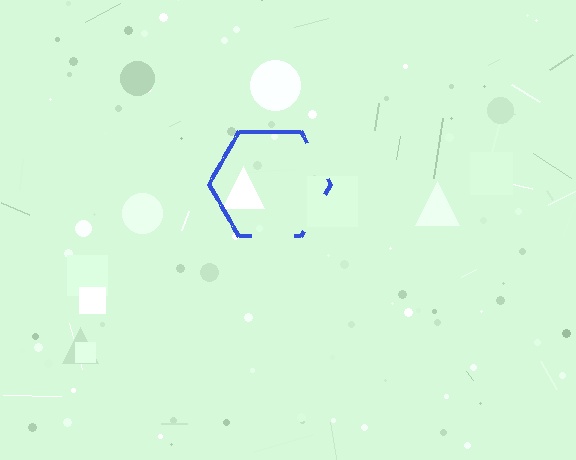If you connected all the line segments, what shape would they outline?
They would outline a hexagon.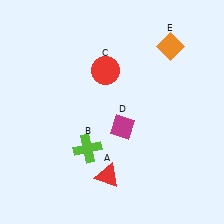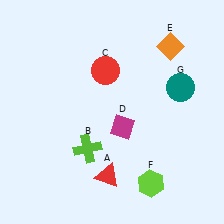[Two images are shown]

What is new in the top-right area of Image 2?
A teal circle (G) was added in the top-right area of Image 2.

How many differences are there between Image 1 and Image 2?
There are 2 differences between the two images.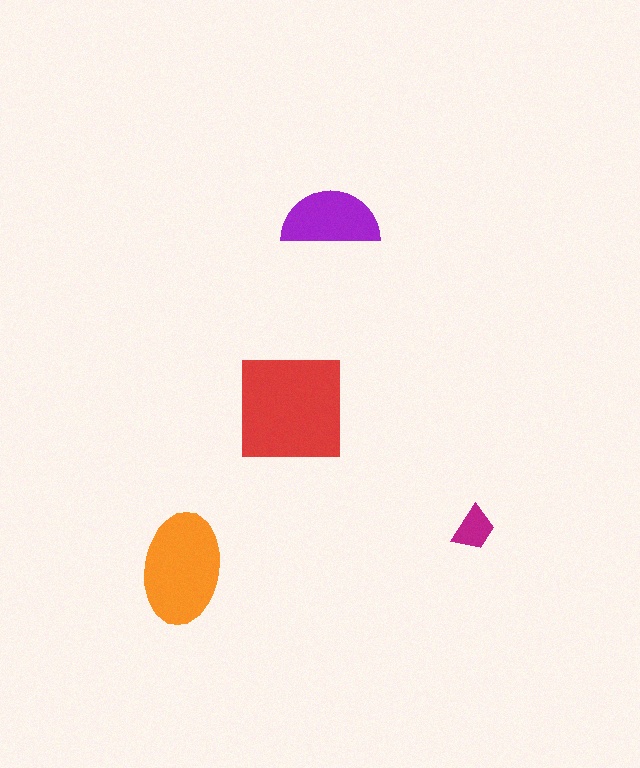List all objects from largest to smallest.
The red square, the orange ellipse, the purple semicircle, the magenta trapezoid.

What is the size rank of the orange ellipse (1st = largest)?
2nd.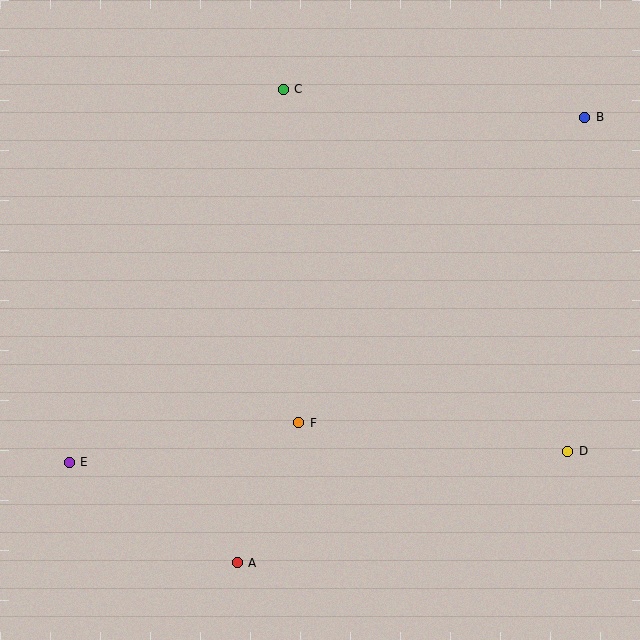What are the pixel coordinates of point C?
Point C is at (283, 89).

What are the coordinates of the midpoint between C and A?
The midpoint between C and A is at (260, 326).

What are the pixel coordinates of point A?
Point A is at (237, 563).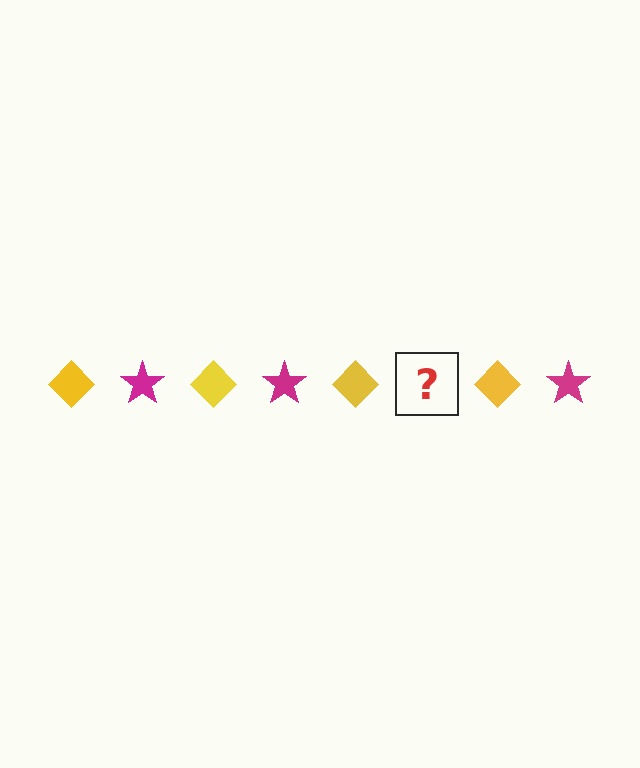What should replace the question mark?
The question mark should be replaced with a magenta star.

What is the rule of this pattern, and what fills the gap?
The rule is that the pattern alternates between yellow diamond and magenta star. The gap should be filled with a magenta star.